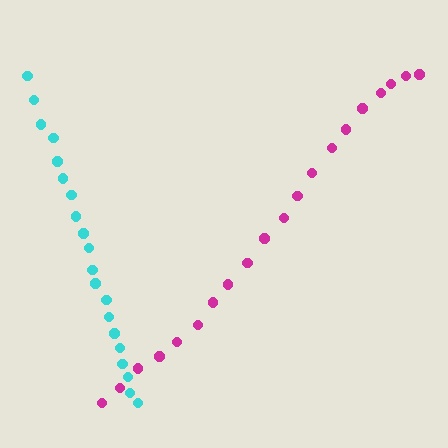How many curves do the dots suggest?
There are 2 distinct paths.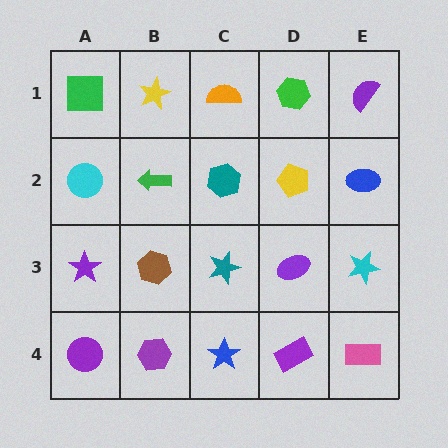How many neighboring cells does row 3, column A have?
3.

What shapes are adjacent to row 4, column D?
A purple ellipse (row 3, column D), a blue star (row 4, column C), a pink rectangle (row 4, column E).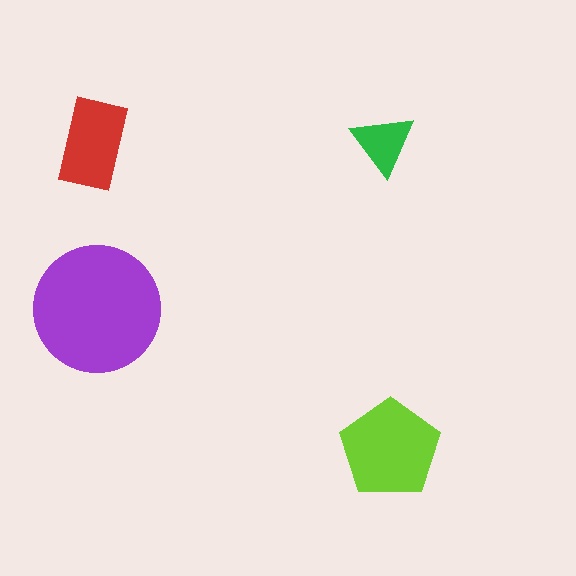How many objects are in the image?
There are 4 objects in the image.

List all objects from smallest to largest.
The green triangle, the red rectangle, the lime pentagon, the purple circle.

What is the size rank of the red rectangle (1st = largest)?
3rd.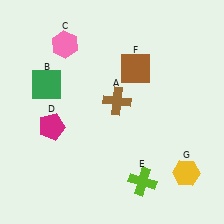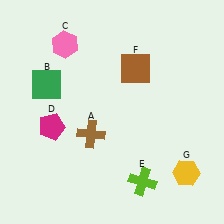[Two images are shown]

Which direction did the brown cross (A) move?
The brown cross (A) moved down.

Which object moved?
The brown cross (A) moved down.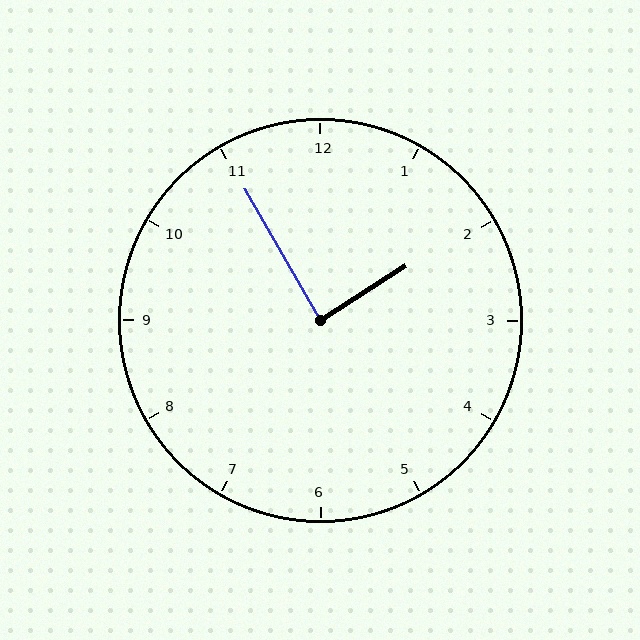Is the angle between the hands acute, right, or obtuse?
It is right.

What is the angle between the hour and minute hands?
Approximately 88 degrees.